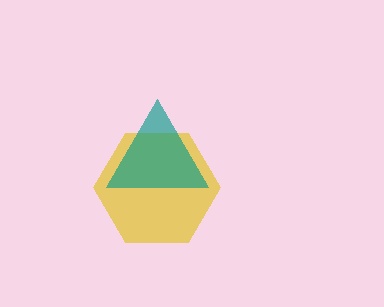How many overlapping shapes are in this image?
There are 2 overlapping shapes in the image.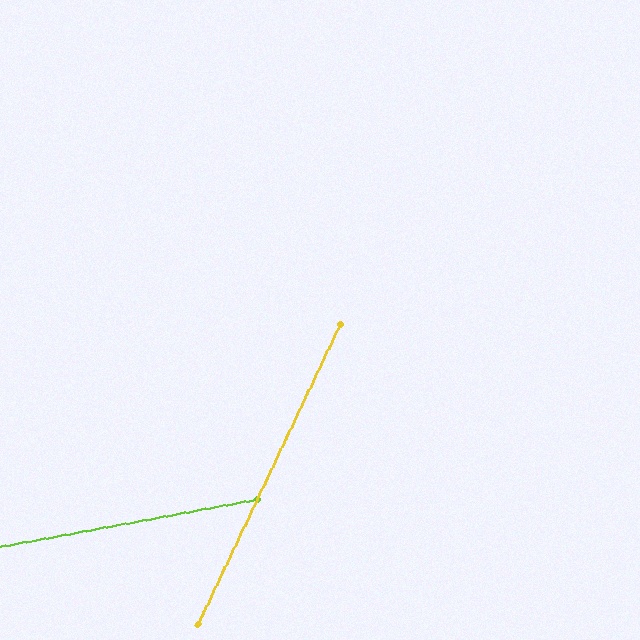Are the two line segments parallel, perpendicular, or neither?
Neither parallel nor perpendicular — they differ by about 54°.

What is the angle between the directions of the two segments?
Approximately 54 degrees.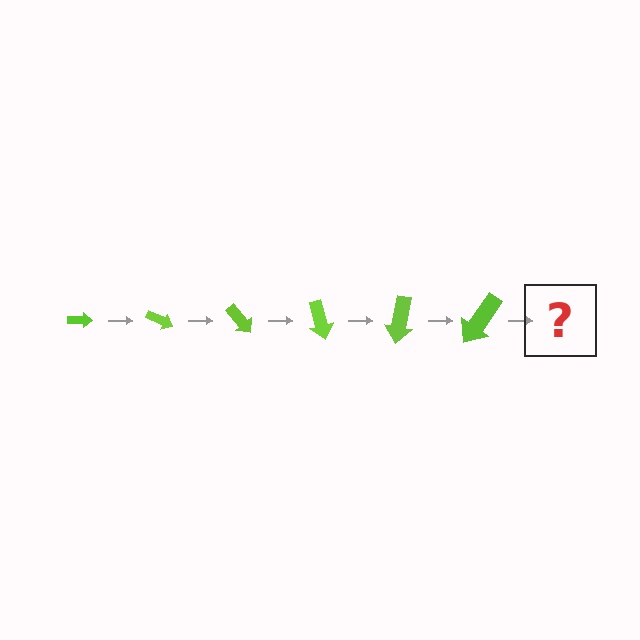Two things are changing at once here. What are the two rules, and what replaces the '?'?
The two rules are that the arrow grows larger each step and it rotates 25 degrees each step. The '?' should be an arrow, larger than the previous one and rotated 150 degrees from the start.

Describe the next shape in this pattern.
It should be an arrow, larger than the previous one and rotated 150 degrees from the start.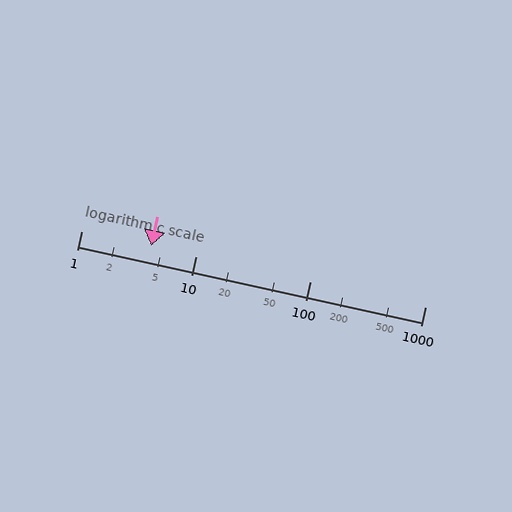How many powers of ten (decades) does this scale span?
The scale spans 3 decades, from 1 to 1000.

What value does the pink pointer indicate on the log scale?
The pointer indicates approximately 4.1.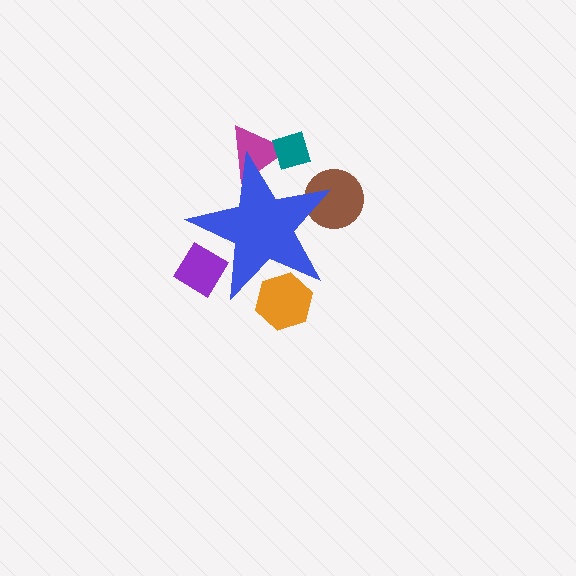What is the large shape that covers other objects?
A blue star.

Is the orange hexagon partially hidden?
Yes, the orange hexagon is partially hidden behind the blue star.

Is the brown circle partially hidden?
Yes, the brown circle is partially hidden behind the blue star.